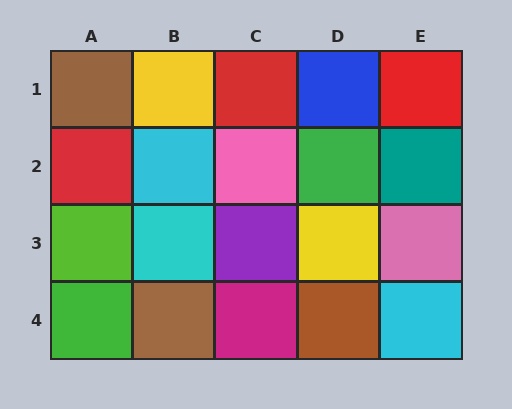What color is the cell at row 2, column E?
Teal.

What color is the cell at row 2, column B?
Cyan.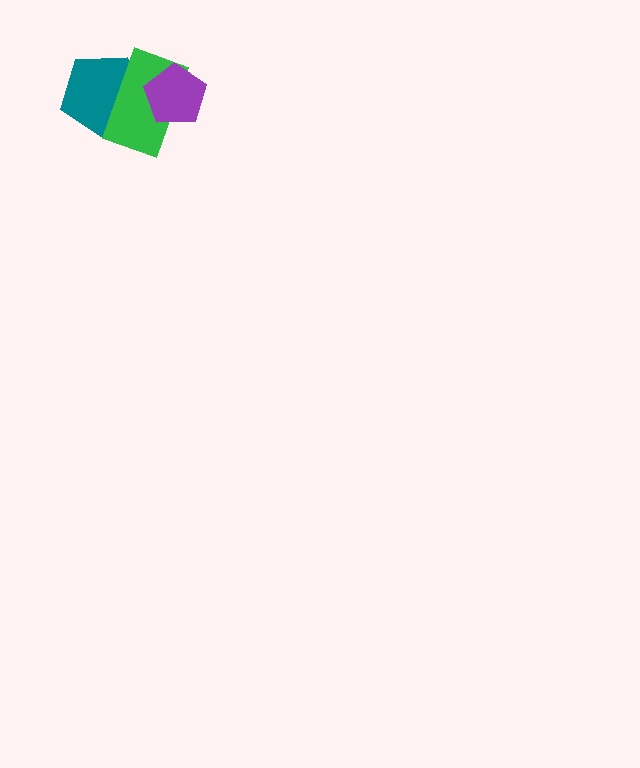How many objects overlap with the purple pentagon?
1 object overlaps with the purple pentagon.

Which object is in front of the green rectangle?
The purple pentagon is in front of the green rectangle.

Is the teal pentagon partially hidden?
Yes, it is partially covered by another shape.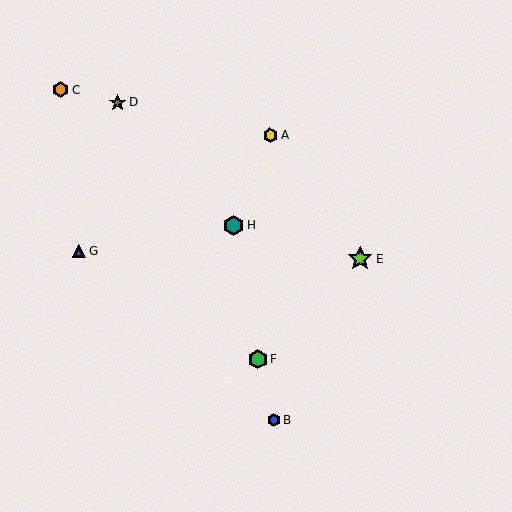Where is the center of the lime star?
The center of the lime star is at (360, 258).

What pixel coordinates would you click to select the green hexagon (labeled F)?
Click at (258, 359) to select the green hexagon F.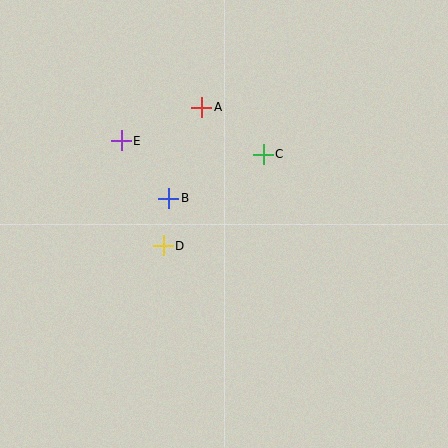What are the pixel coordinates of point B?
Point B is at (169, 198).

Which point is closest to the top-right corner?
Point C is closest to the top-right corner.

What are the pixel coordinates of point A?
Point A is at (202, 107).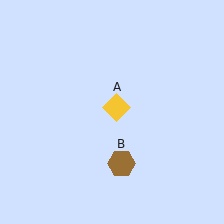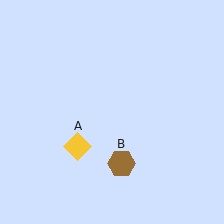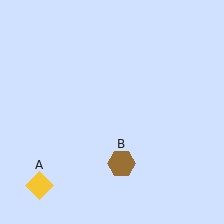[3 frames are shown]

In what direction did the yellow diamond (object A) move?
The yellow diamond (object A) moved down and to the left.